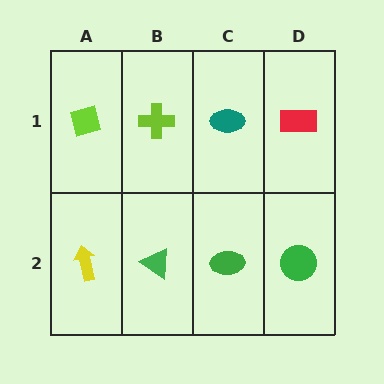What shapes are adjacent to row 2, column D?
A red rectangle (row 1, column D), a green ellipse (row 2, column C).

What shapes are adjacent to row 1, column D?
A green circle (row 2, column D), a teal ellipse (row 1, column C).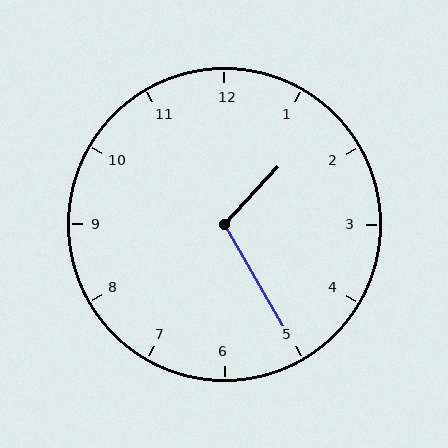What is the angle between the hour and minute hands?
Approximately 108 degrees.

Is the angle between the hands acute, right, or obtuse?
It is obtuse.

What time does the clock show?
1:25.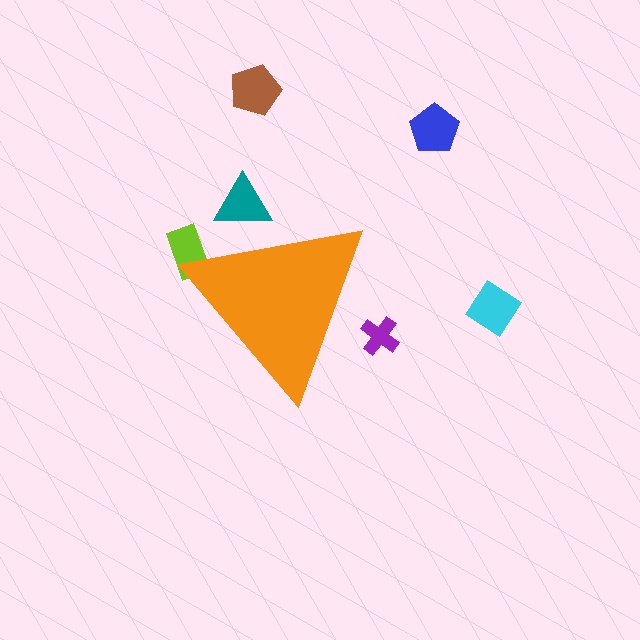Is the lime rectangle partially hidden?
Yes, the lime rectangle is partially hidden behind the orange triangle.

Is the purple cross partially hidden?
Yes, the purple cross is partially hidden behind the orange triangle.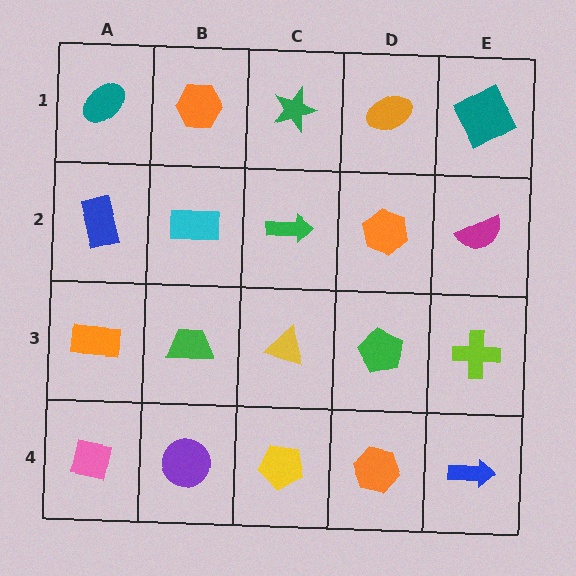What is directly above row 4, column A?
An orange rectangle.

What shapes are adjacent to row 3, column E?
A magenta semicircle (row 2, column E), a blue arrow (row 4, column E), a green pentagon (row 3, column D).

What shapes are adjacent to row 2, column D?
An orange ellipse (row 1, column D), a green pentagon (row 3, column D), a green arrow (row 2, column C), a magenta semicircle (row 2, column E).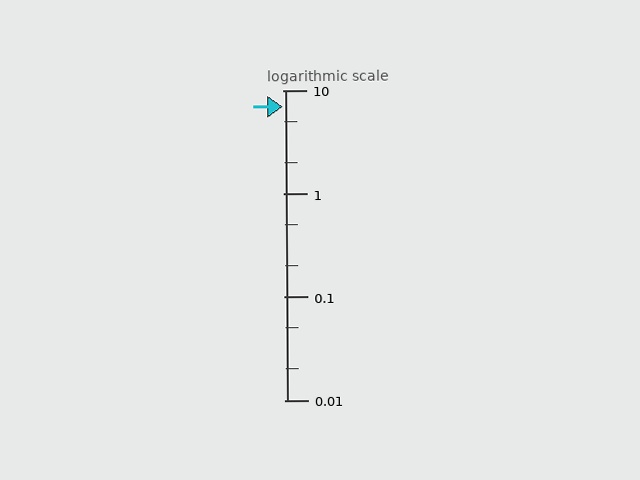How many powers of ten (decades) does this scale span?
The scale spans 3 decades, from 0.01 to 10.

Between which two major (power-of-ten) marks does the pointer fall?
The pointer is between 1 and 10.